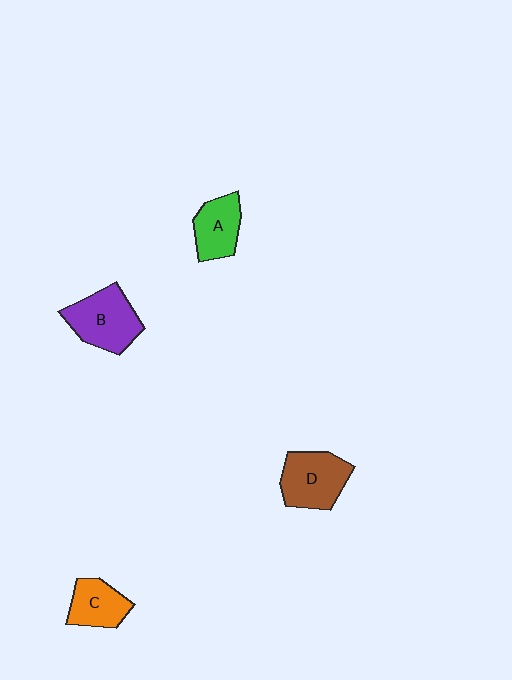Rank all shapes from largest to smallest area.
From largest to smallest: B (purple), D (brown), A (green), C (orange).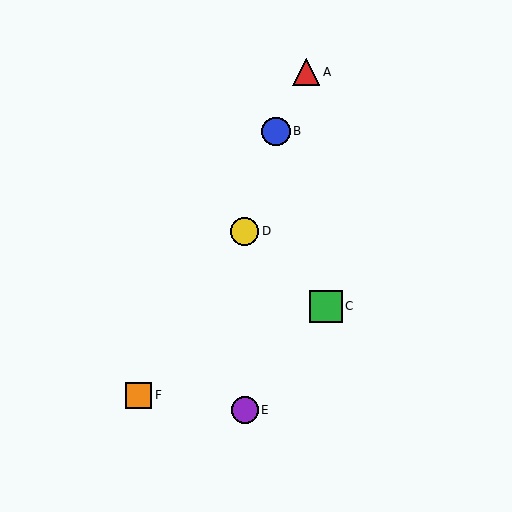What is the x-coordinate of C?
Object C is at x≈326.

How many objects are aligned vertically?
2 objects (D, E) are aligned vertically.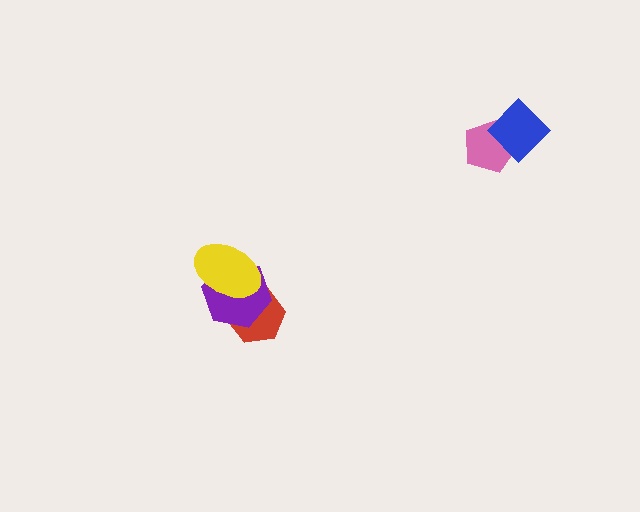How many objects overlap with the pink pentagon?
1 object overlaps with the pink pentagon.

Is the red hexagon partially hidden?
Yes, it is partially covered by another shape.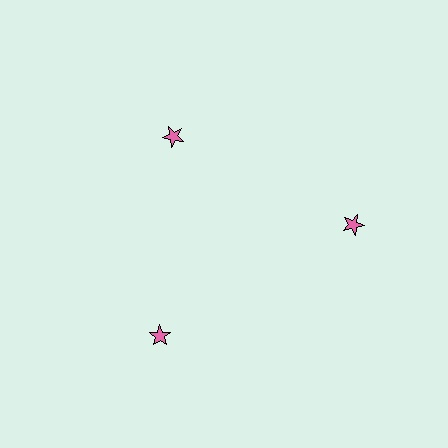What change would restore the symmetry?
The symmetry would be restored by moving it outward, back onto the ring so that all 3 stars sit at equal angles and equal distance from the center.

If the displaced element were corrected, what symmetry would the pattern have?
It would have 3-fold rotational symmetry — the pattern would map onto itself every 120 degrees.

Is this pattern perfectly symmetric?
No. The 3 pink stars are arranged in a ring, but one element near the 11 o'clock position is pulled inward toward the center, breaking the 3-fold rotational symmetry.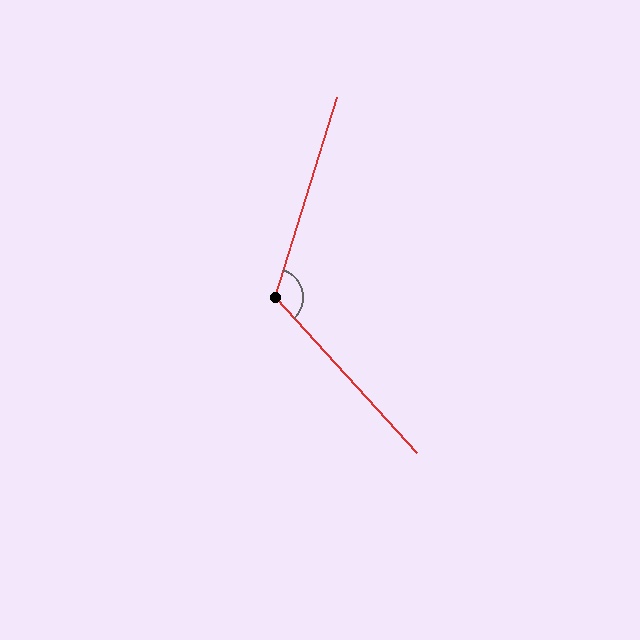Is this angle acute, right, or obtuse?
It is obtuse.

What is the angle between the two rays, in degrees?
Approximately 120 degrees.